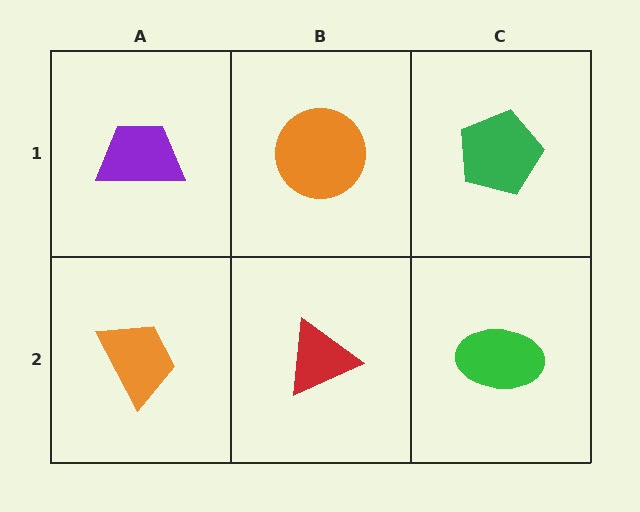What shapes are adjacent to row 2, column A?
A purple trapezoid (row 1, column A), a red triangle (row 2, column B).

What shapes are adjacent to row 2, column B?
An orange circle (row 1, column B), an orange trapezoid (row 2, column A), a green ellipse (row 2, column C).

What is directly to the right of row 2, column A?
A red triangle.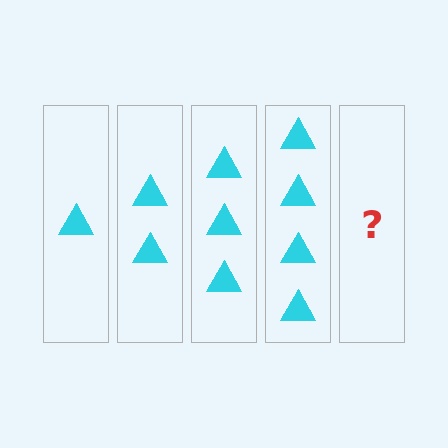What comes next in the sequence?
The next element should be 5 triangles.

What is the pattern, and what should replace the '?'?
The pattern is that each step adds one more triangle. The '?' should be 5 triangles.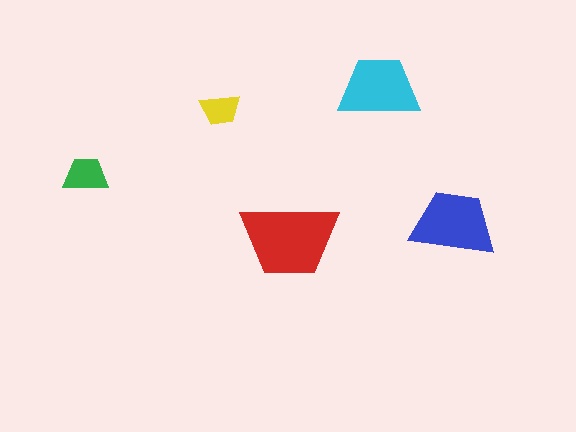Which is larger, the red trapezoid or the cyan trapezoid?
The red one.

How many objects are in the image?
There are 5 objects in the image.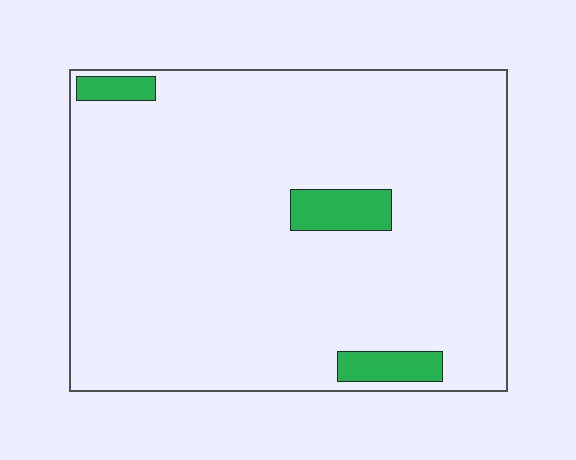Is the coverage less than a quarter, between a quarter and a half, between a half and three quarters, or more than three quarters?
Less than a quarter.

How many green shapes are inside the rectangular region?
3.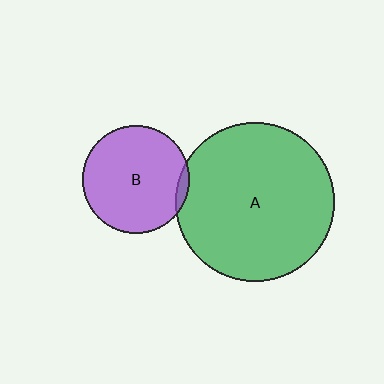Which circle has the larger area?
Circle A (green).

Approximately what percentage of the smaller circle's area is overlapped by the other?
Approximately 5%.